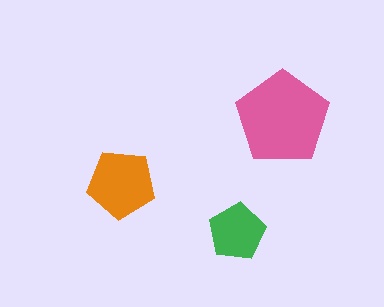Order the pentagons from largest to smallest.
the pink one, the orange one, the green one.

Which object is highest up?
The pink pentagon is topmost.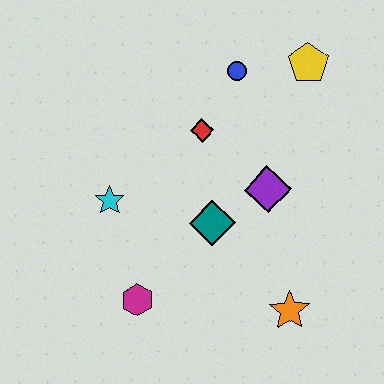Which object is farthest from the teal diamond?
The yellow pentagon is farthest from the teal diamond.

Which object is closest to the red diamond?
The blue circle is closest to the red diamond.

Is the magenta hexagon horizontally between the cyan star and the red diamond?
Yes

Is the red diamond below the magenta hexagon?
No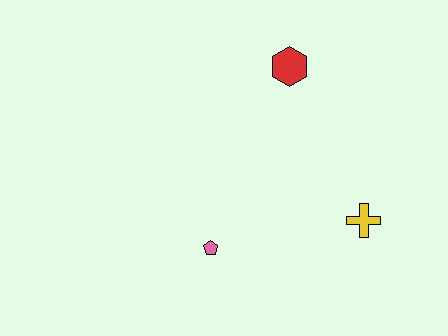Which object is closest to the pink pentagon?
The yellow cross is closest to the pink pentagon.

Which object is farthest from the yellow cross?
The red hexagon is farthest from the yellow cross.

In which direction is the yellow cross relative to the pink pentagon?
The yellow cross is to the right of the pink pentagon.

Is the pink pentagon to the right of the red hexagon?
No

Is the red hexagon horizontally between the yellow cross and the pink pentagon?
Yes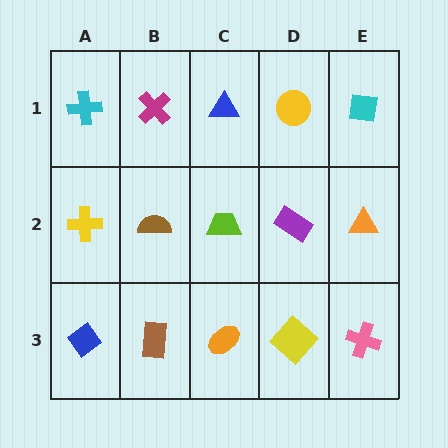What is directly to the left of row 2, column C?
A brown semicircle.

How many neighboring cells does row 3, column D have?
3.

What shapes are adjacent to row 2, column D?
A yellow circle (row 1, column D), a yellow diamond (row 3, column D), a lime trapezoid (row 2, column C), an orange triangle (row 2, column E).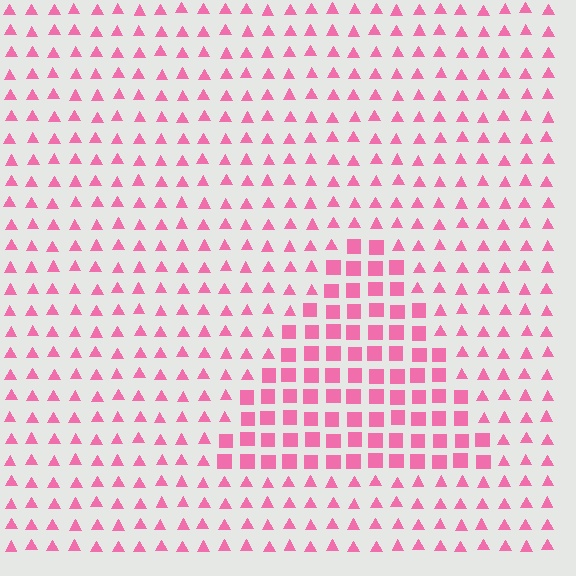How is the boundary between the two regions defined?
The boundary is defined by a change in element shape: squares inside vs. triangles outside. All elements share the same color and spacing.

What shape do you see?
I see a triangle.